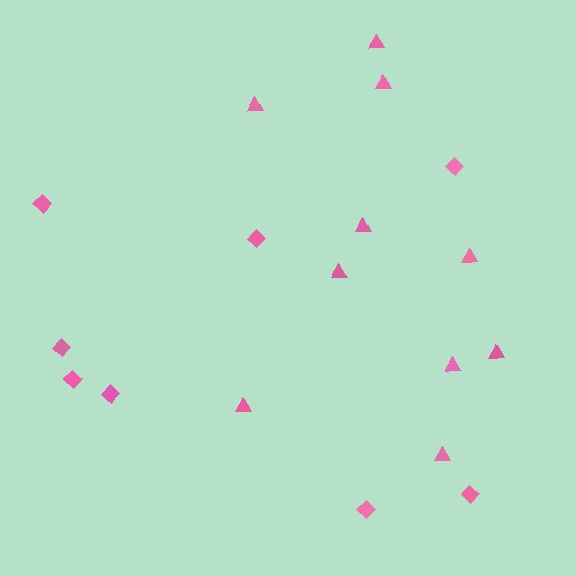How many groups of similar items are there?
There are 2 groups: one group of triangles (10) and one group of diamonds (8).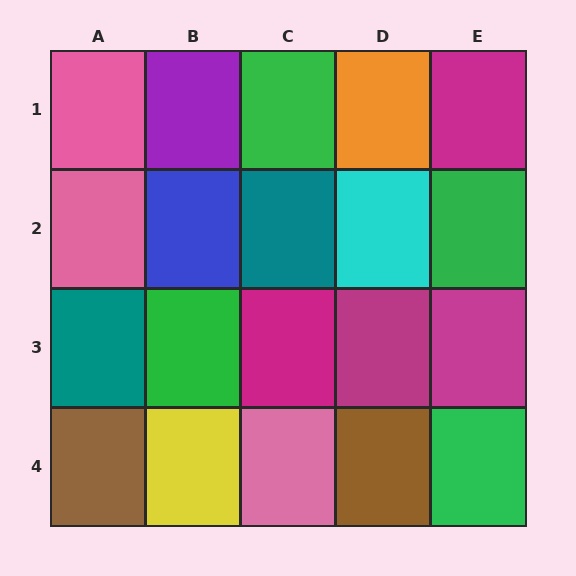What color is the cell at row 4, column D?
Brown.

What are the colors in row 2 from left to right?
Pink, blue, teal, cyan, green.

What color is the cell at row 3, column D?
Magenta.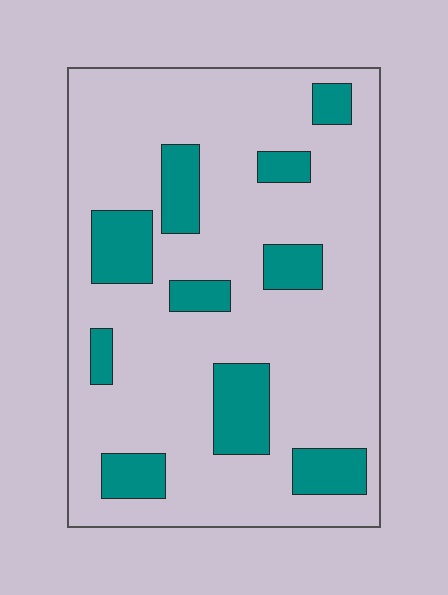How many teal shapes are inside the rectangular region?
10.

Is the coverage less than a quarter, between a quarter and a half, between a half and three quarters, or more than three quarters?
Less than a quarter.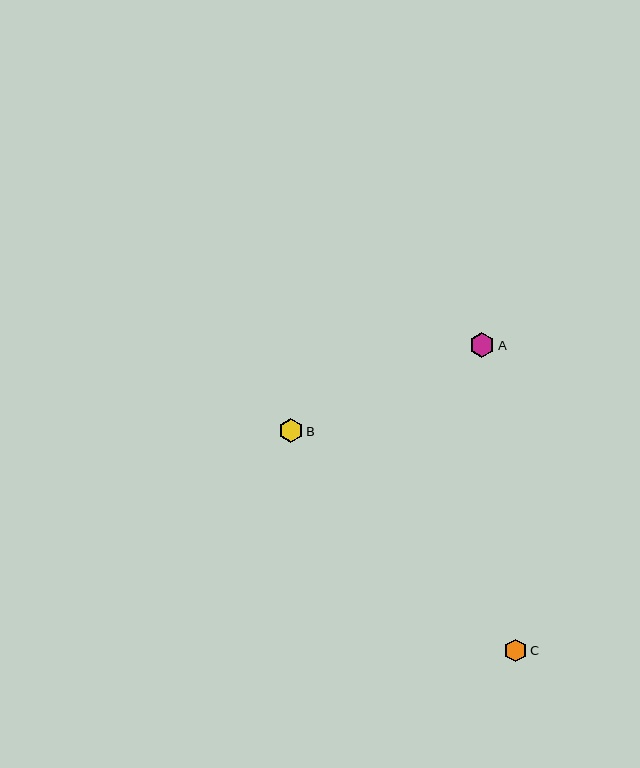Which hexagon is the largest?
Hexagon A is the largest with a size of approximately 25 pixels.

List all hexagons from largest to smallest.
From largest to smallest: A, B, C.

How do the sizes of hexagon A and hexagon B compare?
Hexagon A and hexagon B are approximately the same size.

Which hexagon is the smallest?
Hexagon C is the smallest with a size of approximately 23 pixels.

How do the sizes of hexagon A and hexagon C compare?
Hexagon A and hexagon C are approximately the same size.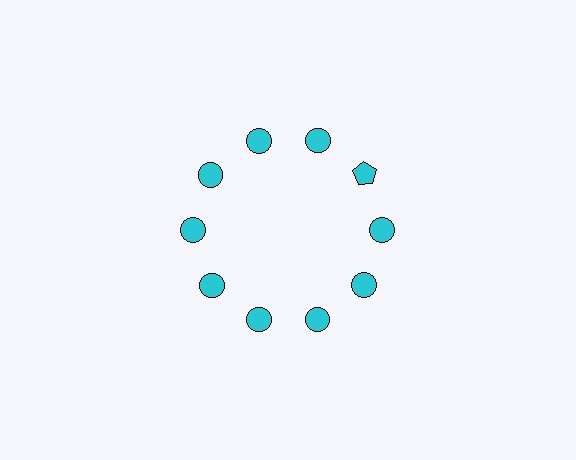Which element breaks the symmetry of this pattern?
The cyan pentagon at roughly the 2 o'clock position breaks the symmetry. All other shapes are cyan circles.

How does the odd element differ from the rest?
It has a different shape: pentagon instead of circle.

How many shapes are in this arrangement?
There are 10 shapes arranged in a ring pattern.